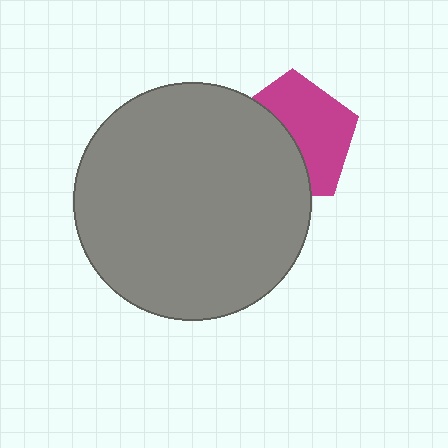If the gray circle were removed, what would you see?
You would see the complete magenta pentagon.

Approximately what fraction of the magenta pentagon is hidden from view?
Roughly 46% of the magenta pentagon is hidden behind the gray circle.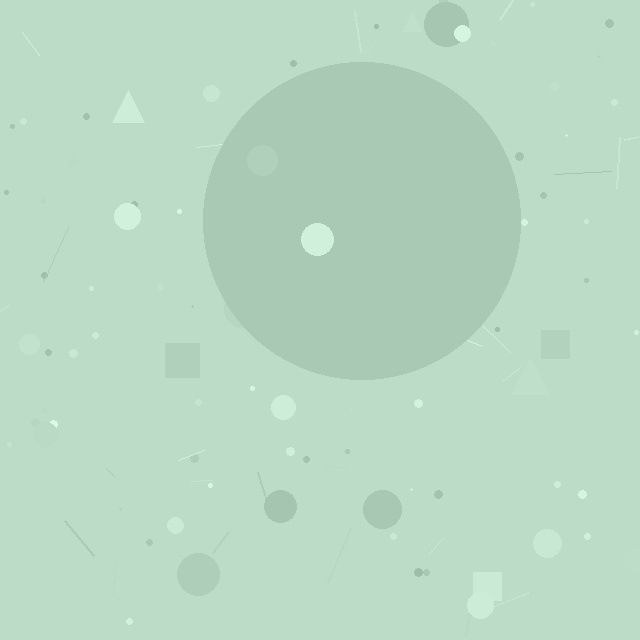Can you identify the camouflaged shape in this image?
The camouflaged shape is a circle.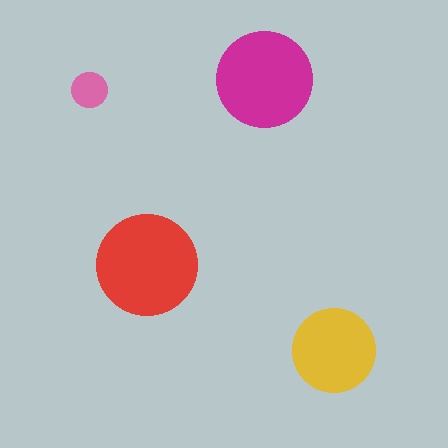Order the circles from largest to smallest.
the red one, the magenta one, the yellow one, the pink one.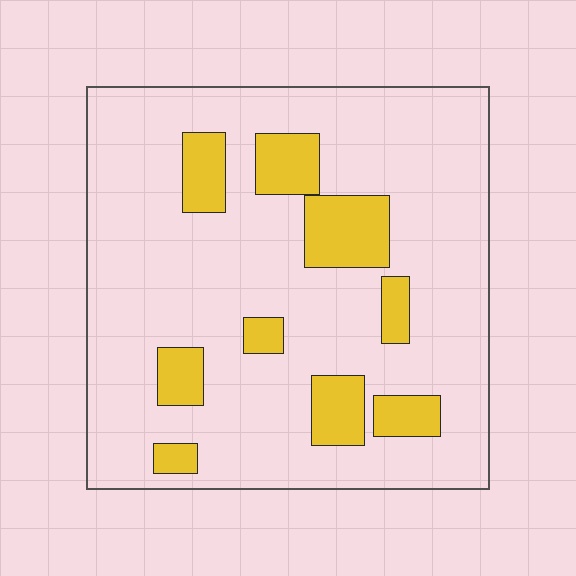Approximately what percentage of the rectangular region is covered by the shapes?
Approximately 15%.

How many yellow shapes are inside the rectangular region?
9.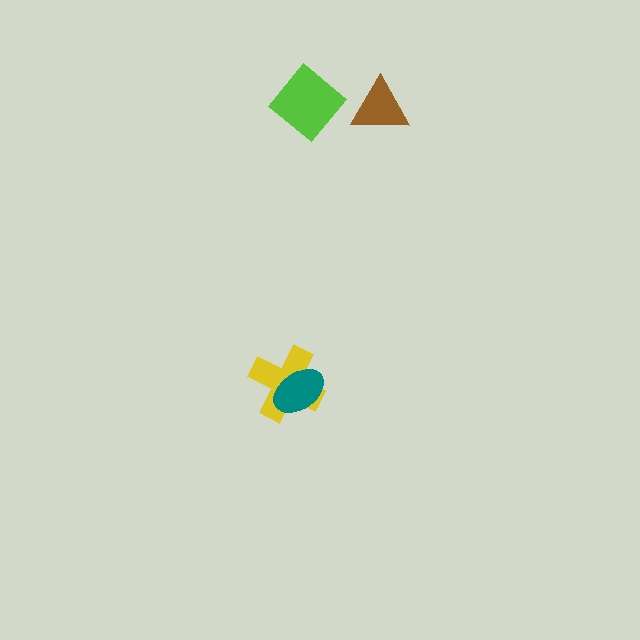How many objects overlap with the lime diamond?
0 objects overlap with the lime diamond.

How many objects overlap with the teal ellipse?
1 object overlaps with the teal ellipse.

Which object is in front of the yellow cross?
The teal ellipse is in front of the yellow cross.